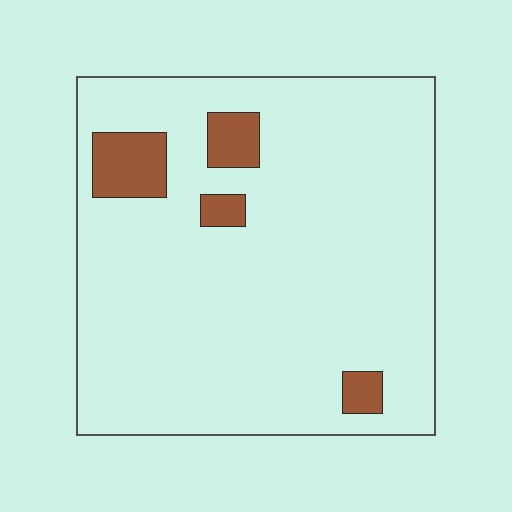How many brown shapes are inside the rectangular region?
4.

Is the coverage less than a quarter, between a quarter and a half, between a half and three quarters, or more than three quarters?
Less than a quarter.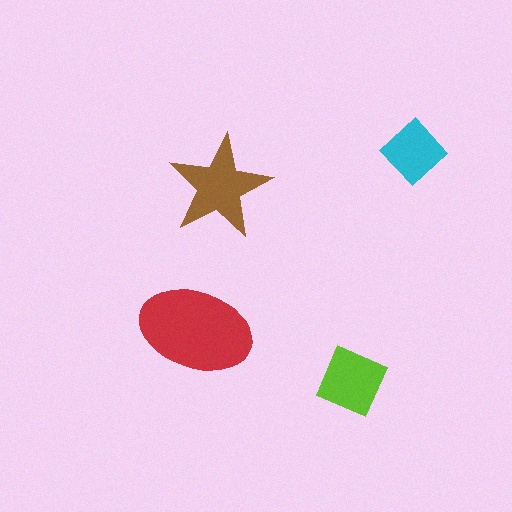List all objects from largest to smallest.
The red ellipse, the brown star, the lime diamond, the cyan diamond.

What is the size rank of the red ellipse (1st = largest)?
1st.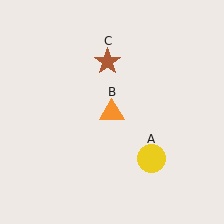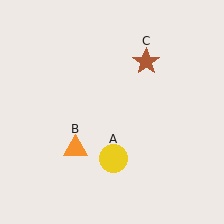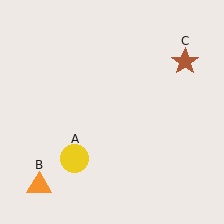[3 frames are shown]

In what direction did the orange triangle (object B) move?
The orange triangle (object B) moved down and to the left.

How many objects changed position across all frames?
3 objects changed position: yellow circle (object A), orange triangle (object B), brown star (object C).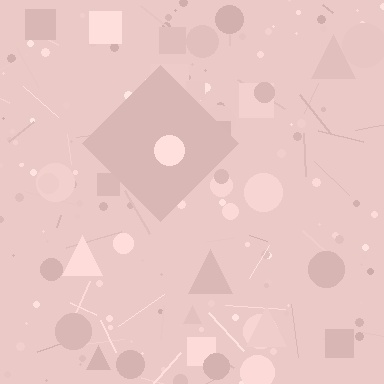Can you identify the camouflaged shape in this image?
The camouflaged shape is a diamond.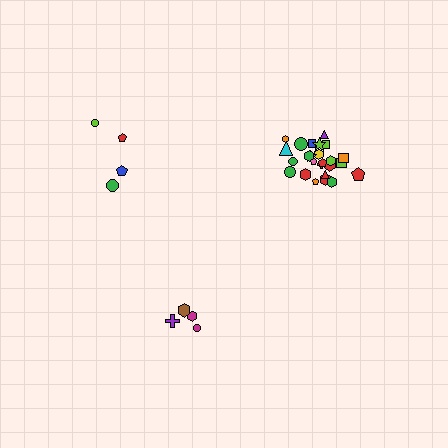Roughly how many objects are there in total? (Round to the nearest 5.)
Roughly 35 objects in total.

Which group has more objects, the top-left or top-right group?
The top-right group.